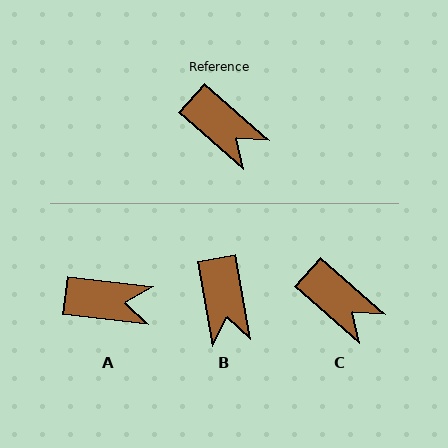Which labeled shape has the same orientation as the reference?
C.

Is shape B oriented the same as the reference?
No, it is off by about 38 degrees.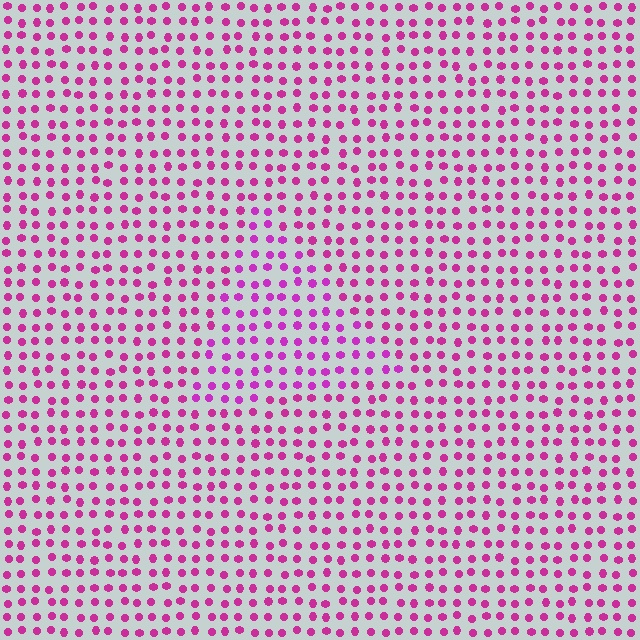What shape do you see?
I see a triangle.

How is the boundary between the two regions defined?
The boundary is defined purely by a slight shift in hue (about 17 degrees). Spacing, size, and orientation are identical on both sides.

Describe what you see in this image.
The image is filled with small magenta elements in a uniform arrangement. A triangle-shaped region is visible where the elements are tinted to a slightly different hue, forming a subtle color boundary.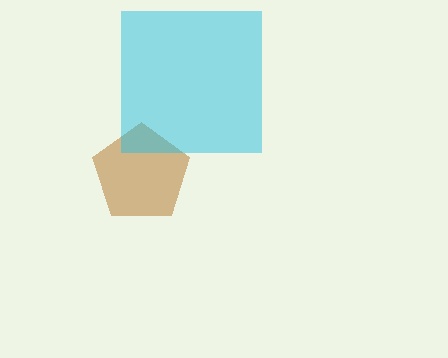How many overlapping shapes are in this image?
There are 2 overlapping shapes in the image.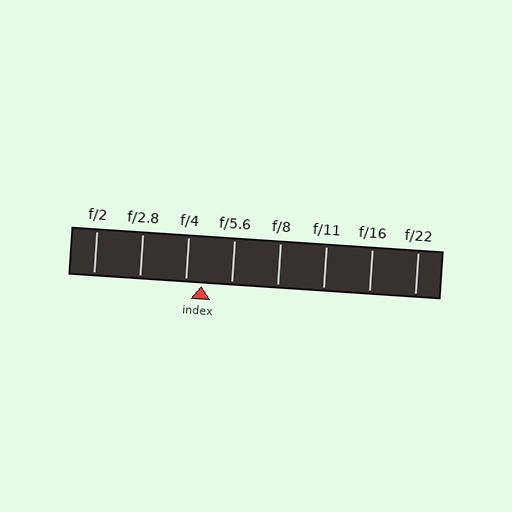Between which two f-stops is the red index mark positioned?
The index mark is between f/4 and f/5.6.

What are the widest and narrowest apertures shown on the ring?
The widest aperture shown is f/2 and the narrowest is f/22.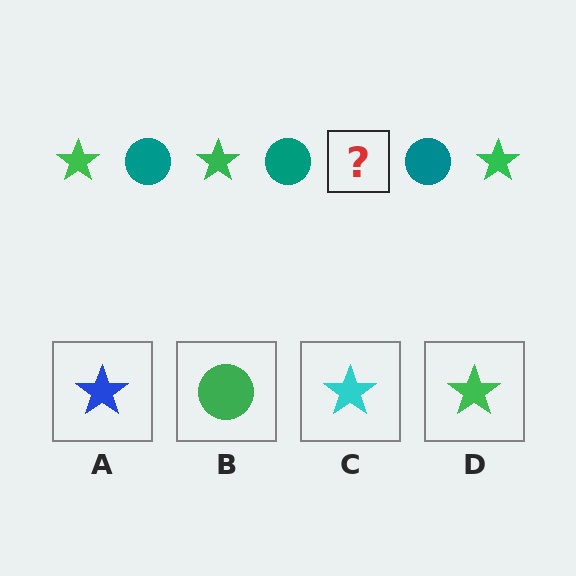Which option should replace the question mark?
Option D.